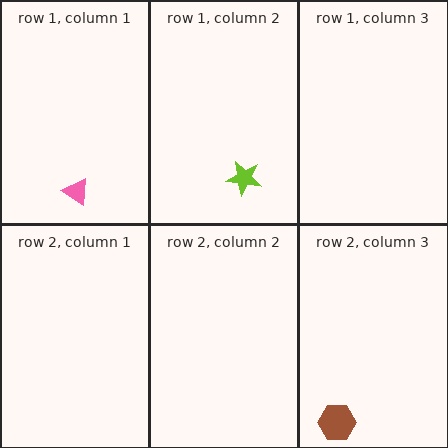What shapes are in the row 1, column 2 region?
The lime star.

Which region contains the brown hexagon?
The row 2, column 3 region.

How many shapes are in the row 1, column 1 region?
1.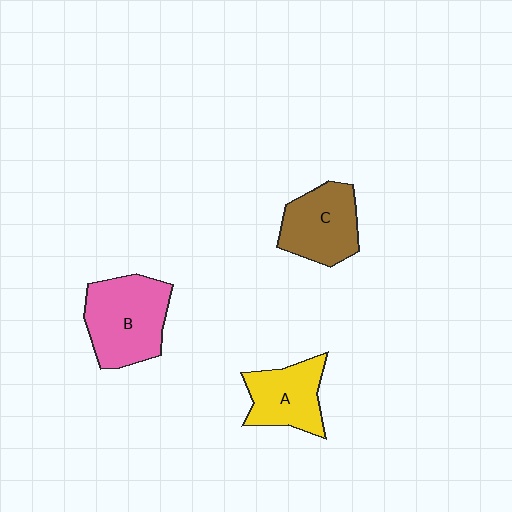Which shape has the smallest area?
Shape A (yellow).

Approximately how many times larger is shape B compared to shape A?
Approximately 1.4 times.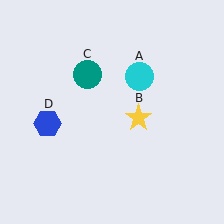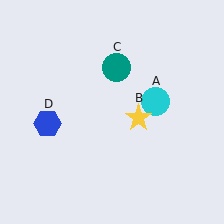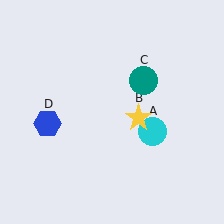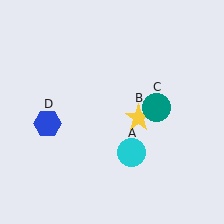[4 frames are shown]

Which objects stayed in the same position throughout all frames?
Yellow star (object B) and blue hexagon (object D) remained stationary.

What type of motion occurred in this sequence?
The cyan circle (object A), teal circle (object C) rotated clockwise around the center of the scene.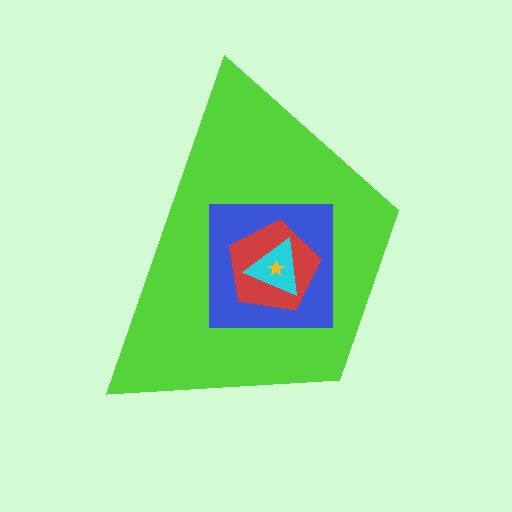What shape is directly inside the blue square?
The red pentagon.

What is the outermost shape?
The lime trapezoid.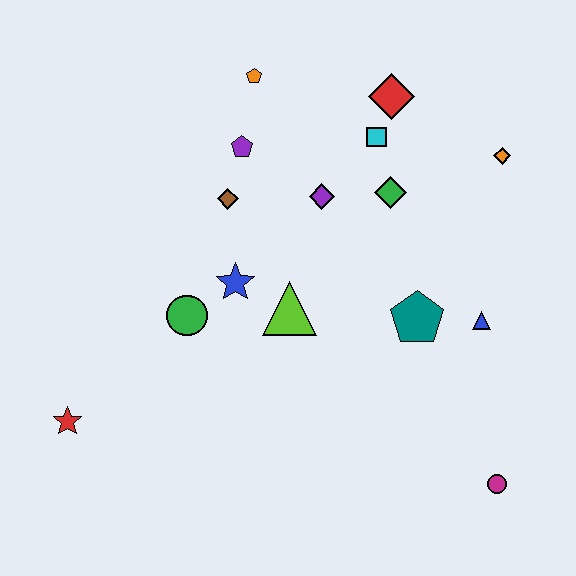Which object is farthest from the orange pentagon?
The magenta circle is farthest from the orange pentagon.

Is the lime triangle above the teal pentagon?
Yes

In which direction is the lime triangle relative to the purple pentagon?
The lime triangle is below the purple pentagon.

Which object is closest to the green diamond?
The cyan square is closest to the green diamond.